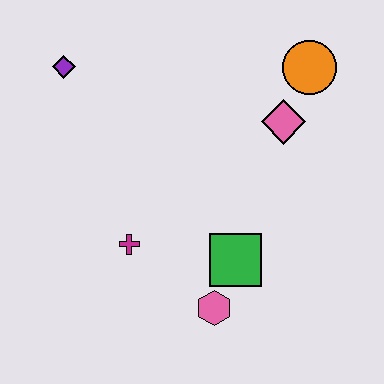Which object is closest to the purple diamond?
The magenta cross is closest to the purple diamond.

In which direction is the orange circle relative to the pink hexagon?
The orange circle is above the pink hexagon.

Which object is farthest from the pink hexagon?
The purple diamond is farthest from the pink hexagon.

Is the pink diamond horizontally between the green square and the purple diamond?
No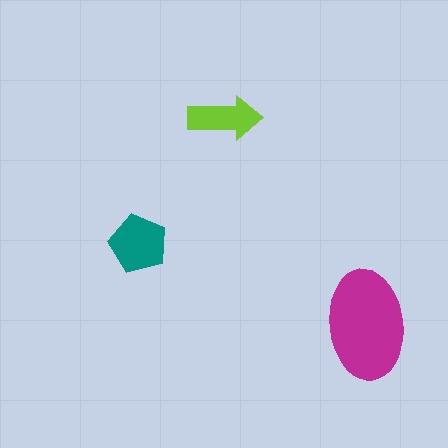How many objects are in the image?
There are 3 objects in the image.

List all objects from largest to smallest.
The magenta ellipse, the teal pentagon, the lime arrow.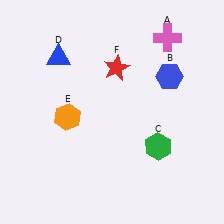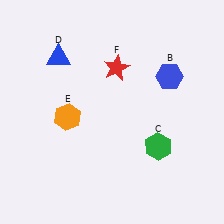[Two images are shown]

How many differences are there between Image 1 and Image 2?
There is 1 difference between the two images.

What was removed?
The pink cross (A) was removed in Image 2.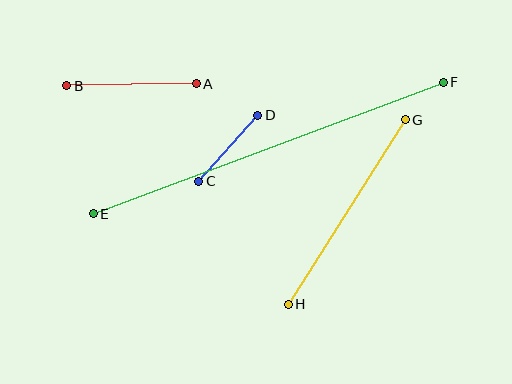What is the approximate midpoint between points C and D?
The midpoint is at approximately (228, 148) pixels.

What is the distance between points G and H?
The distance is approximately 218 pixels.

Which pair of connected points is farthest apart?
Points E and F are farthest apart.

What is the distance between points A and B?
The distance is approximately 129 pixels.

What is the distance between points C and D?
The distance is approximately 89 pixels.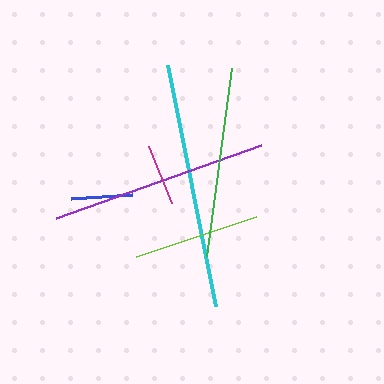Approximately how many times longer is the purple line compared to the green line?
The purple line is approximately 1.1 times the length of the green line.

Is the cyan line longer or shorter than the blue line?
The cyan line is longer than the blue line.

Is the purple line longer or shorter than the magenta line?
The purple line is longer than the magenta line.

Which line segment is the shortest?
The blue line is the shortest at approximately 61 pixels.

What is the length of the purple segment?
The purple segment is approximately 217 pixels long.